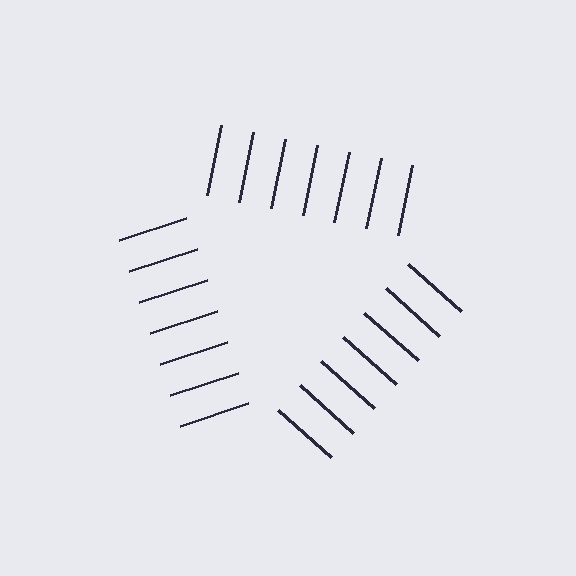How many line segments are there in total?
21 — 7 along each of the 3 edges.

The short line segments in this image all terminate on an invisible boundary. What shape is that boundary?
An illusory triangle — the line segments terminate on its edges but no continuous stroke is drawn.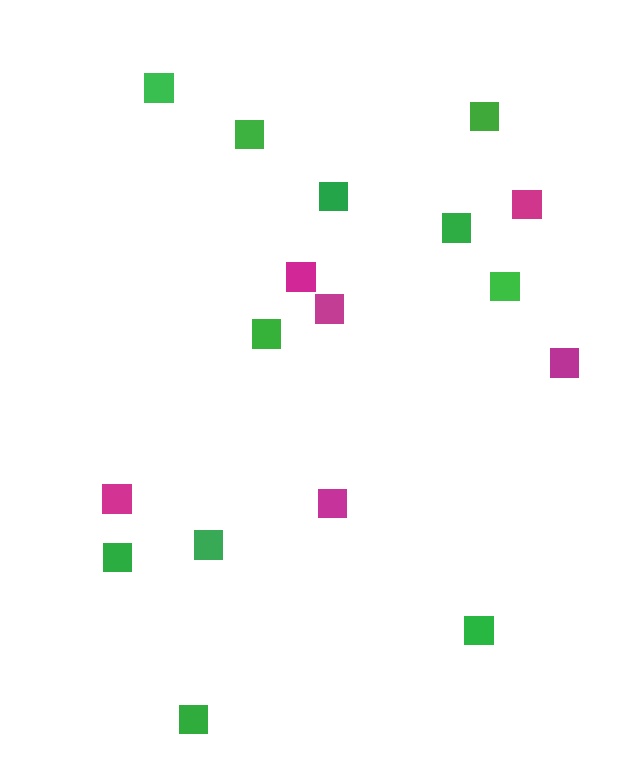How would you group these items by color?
There are 2 groups: one group of magenta squares (6) and one group of green squares (11).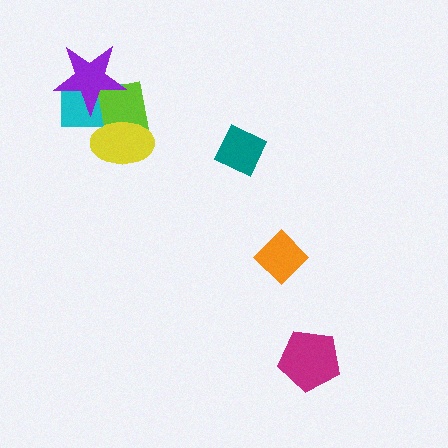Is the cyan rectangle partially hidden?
Yes, it is partially covered by another shape.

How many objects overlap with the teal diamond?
0 objects overlap with the teal diamond.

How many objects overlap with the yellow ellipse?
2 objects overlap with the yellow ellipse.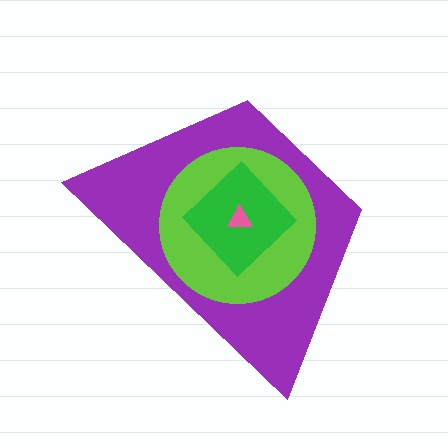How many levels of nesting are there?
4.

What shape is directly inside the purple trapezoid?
The lime circle.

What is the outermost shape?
The purple trapezoid.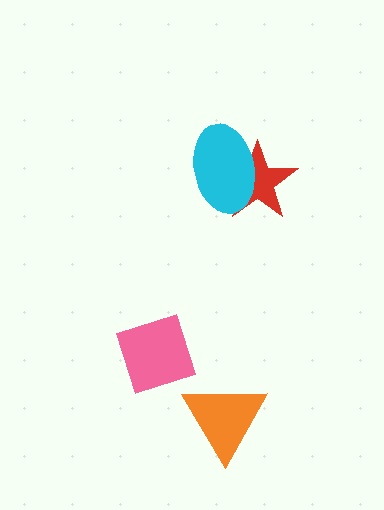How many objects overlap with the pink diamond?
0 objects overlap with the pink diamond.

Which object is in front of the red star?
The cyan ellipse is in front of the red star.